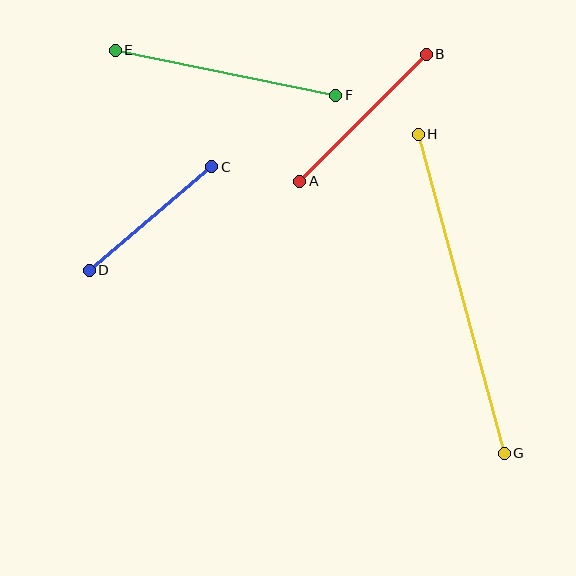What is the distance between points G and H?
The distance is approximately 330 pixels.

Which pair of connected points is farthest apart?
Points G and H are farthest apart.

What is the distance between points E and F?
The distance is approximately 225 pixels.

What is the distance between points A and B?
The distance is approximately 179 pixels.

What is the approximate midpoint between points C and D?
The midpoint is at approximately (151, 219) pixels.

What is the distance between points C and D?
The distance is approximately 160 pixels.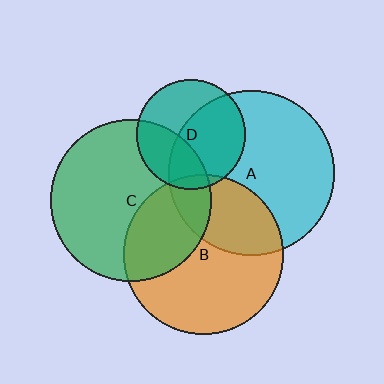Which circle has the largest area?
Circle A (cyan).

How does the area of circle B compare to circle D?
Approximately 2.1 times.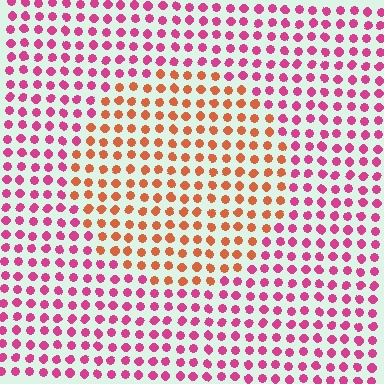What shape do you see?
I see a circle.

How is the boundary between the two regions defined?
The boundary is defined purely by a slight shift in hue (about 47 degrees). Spacing, size, and orientation are identical on both sides.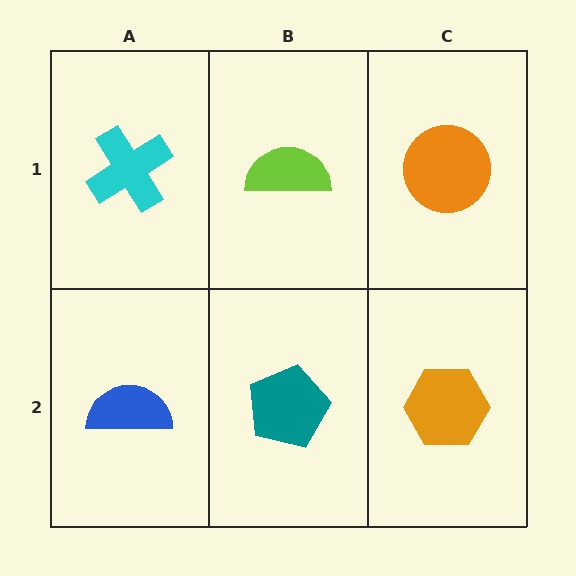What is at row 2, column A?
A blue semicircle.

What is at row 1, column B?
A lime semicircle.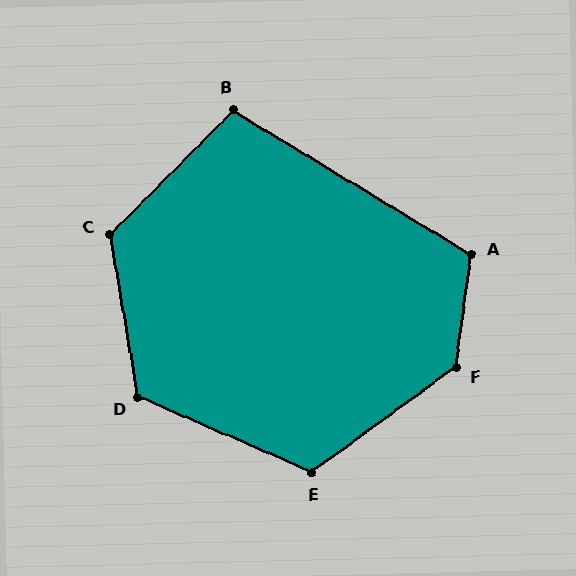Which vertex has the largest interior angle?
F, at approximately 133 degrees.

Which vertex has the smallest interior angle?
B, at approximately 104 degrees.